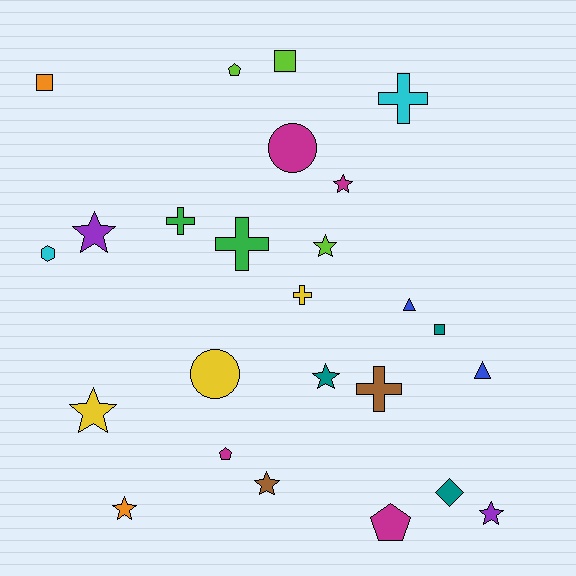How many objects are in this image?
There are 25 objects.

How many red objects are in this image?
There are no red objects.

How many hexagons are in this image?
There is 1 hexagon.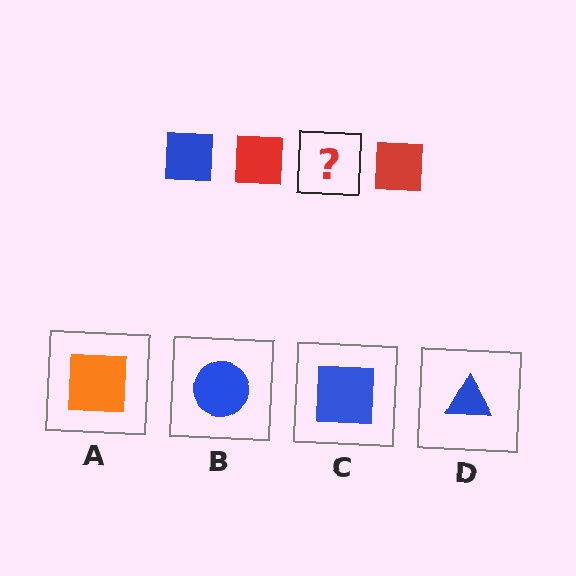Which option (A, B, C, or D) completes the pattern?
C.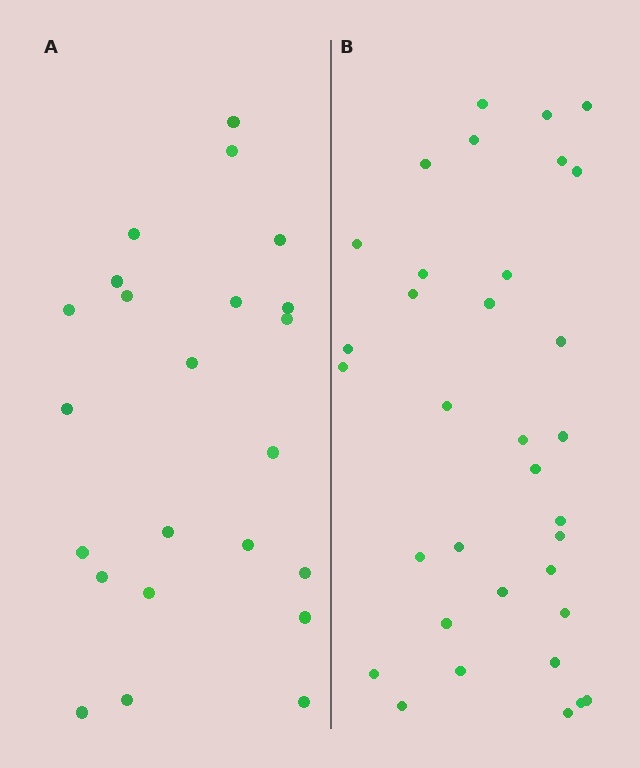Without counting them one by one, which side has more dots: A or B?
Region B (the right region) has more dots.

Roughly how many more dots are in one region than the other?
Region B has roughly 12 or so more dots than region A.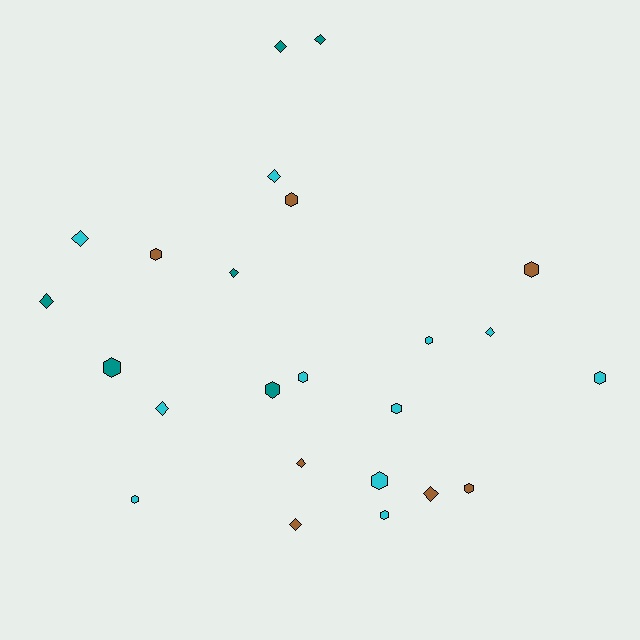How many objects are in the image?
There are 24 objects.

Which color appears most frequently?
Cyan, with 11 objects.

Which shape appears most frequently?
Hexagon, with 13 objects.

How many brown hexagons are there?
There are 4 brown hexagons.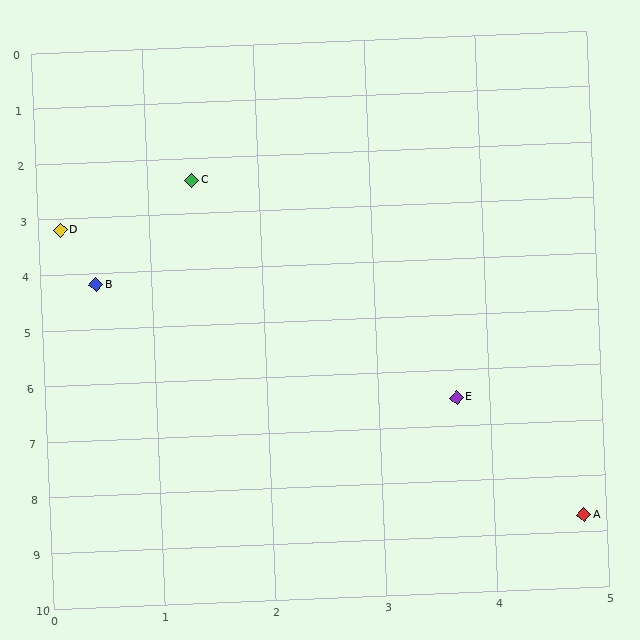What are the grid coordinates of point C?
Point C is at approximately (1.4, 2.4).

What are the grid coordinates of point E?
Point E is at approximately (3.7, 6.5).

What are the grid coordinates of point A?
Point A is at approximately (4.8, 8.7).